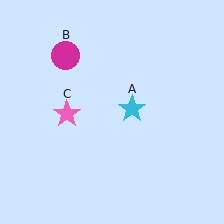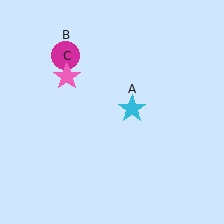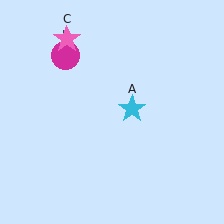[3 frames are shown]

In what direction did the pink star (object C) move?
The pink star (object C) moved up.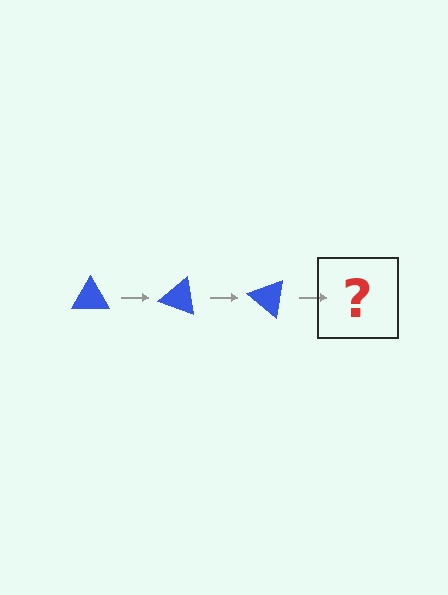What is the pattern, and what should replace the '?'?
The pattern is that the triangle rotates 20 degrees each step. The '?' should be a blue triangle rotated 60 degrees.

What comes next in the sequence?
The next element should be a blue triangle rotated 60 degrees.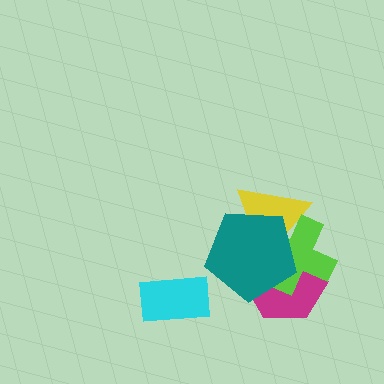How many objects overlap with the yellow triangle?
3 objects overlap with the yellow triangle.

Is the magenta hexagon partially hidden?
Yes, it is partially covered by another shape.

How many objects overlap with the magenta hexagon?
3 objects overlap with the magenta hexagon.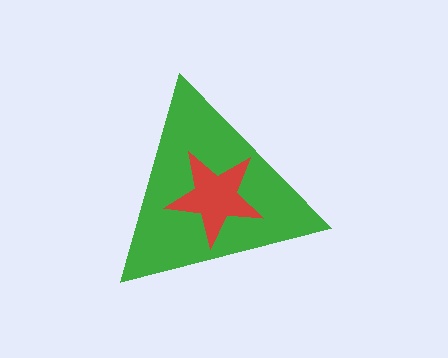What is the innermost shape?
The red star.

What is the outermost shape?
The green triangle.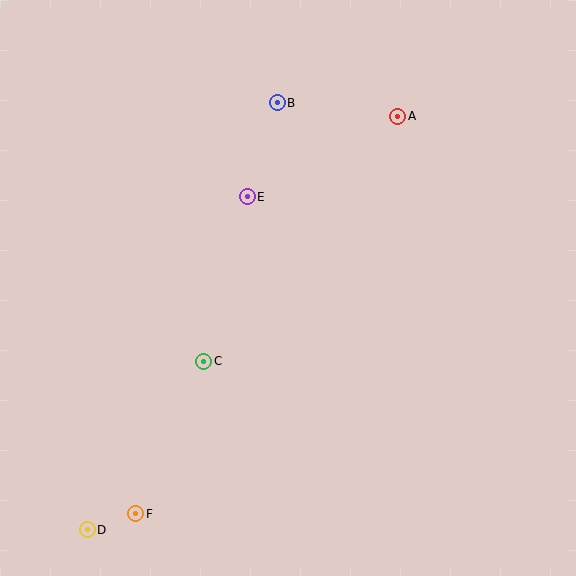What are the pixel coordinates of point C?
Point C is at (204, 361).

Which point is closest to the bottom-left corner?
Point D is closest to the bottom-left corner.